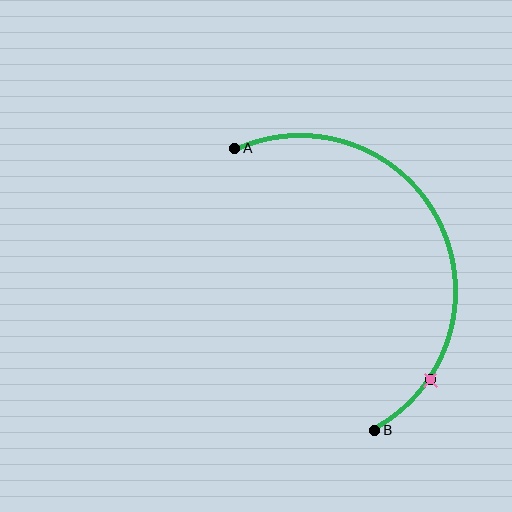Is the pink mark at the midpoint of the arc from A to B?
No. The pink mark lies on the arc but is closer to endpoint B. The arc midpoint would be at the point on the curve equidistant along the arc from both A and B.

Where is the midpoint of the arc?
The arc midpoint is the point on the curve farthest from the straight line joining A and B. It sits to the right of that line.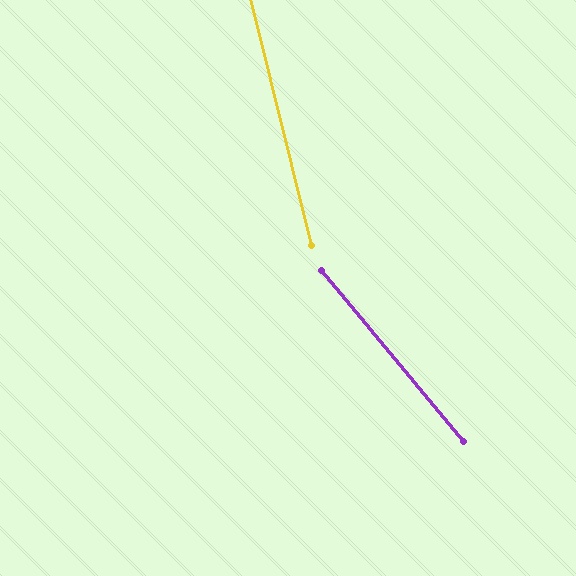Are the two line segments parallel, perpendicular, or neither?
Neither parallel nor perpendicular — they differ by about 26°.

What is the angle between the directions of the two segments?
Approximately 26 degrees.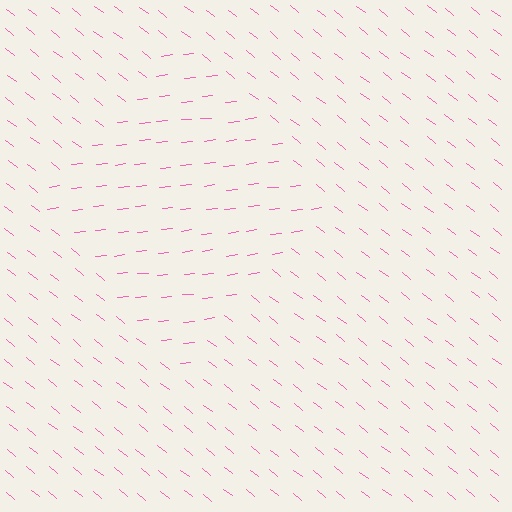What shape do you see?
I see a diamond.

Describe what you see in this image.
The image is filled with small pink line segments. A diamond region in the image has lines oriented differently from the surrounding lines, creating a visible texture boundary.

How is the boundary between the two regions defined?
The boundary is defined purely by a change in line orientation (approximately 45 degrees difference). All lines are the same color and thickness.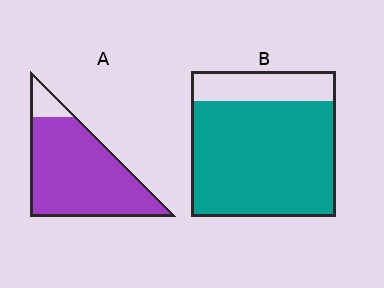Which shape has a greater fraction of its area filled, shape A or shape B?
Shape A.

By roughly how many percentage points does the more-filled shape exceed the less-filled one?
By roughly 10 percentage points (A over B).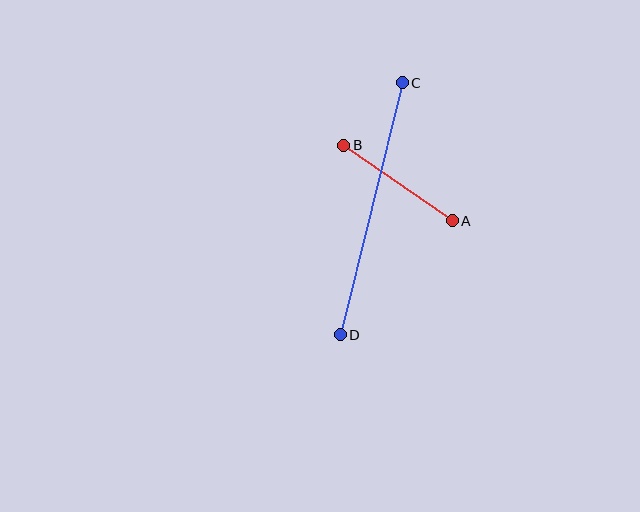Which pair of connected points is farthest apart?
Points C and D are farthest apart.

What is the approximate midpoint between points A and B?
The midpoint is at approximately (398, 183) pixels.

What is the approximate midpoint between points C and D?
The midpoint is at approximately (371, 209) pixels.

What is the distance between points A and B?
The distance is approximately 132 pixels.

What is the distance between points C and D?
The distance is approximately 260 pixels.